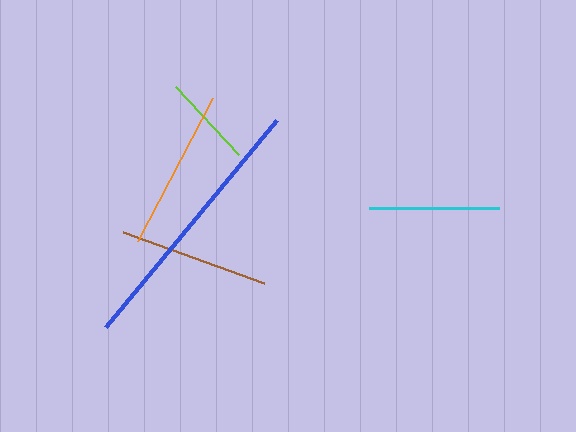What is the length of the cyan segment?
The cyan segment is approximately 130 pixels long.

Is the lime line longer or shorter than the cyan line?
The cyan line is longer than the lime line.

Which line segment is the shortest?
The lime line is the shortest at approximately 93 pixels.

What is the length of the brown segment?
The brown segment is approximately 150 pixels long.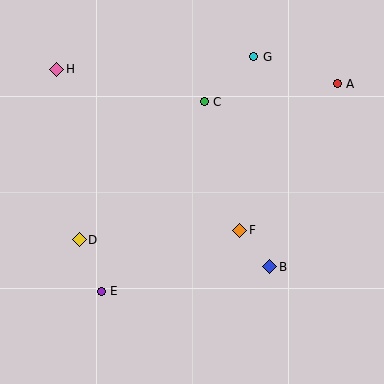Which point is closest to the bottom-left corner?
Point E is closest to the bottom-left corner.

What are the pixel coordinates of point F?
Point F is at (240, 230).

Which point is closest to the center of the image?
Point F at (240, 230) is closest to the center.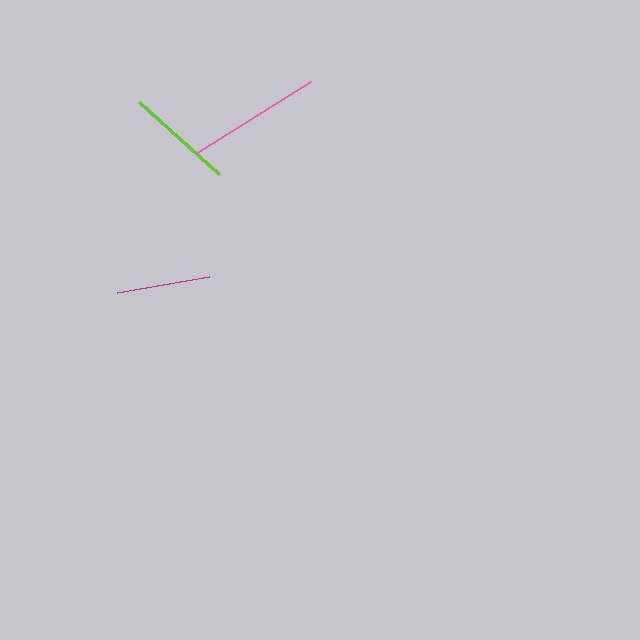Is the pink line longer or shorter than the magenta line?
The pink line is longer than the magenta line.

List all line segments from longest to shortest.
From longest to shortest: pink, lime, magenta.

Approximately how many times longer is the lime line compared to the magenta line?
The lime line is approximately 1.1 times the length of the magenta line.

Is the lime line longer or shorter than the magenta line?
The lime line is longer than the magenta line.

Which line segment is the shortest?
The magenta line is the shortest at approximately 94 pixels.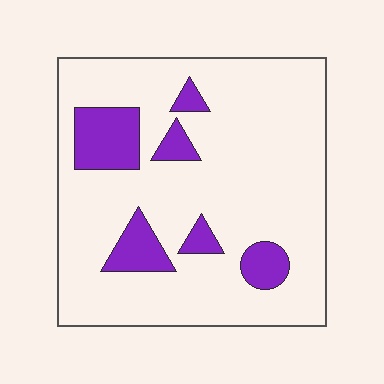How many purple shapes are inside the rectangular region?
6.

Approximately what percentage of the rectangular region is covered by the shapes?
Approximately 15%.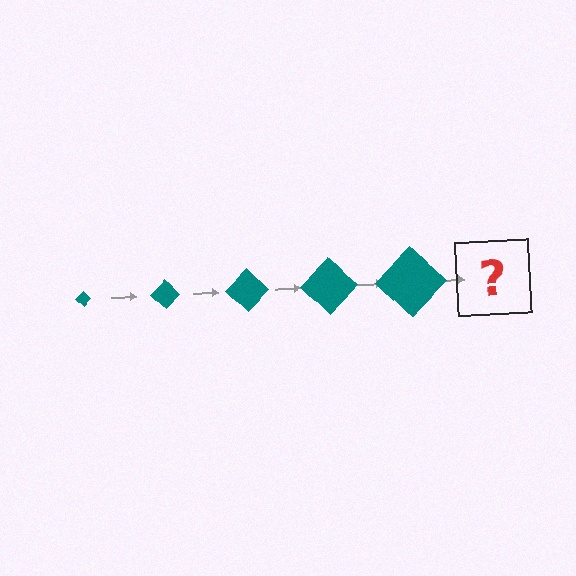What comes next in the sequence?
The next element should be a teal diamond, larger than the previous one.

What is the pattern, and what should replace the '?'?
The pattern is that the diamond gets progressively larger each step. The '?' should be a teal diamond, larger than the previous one.